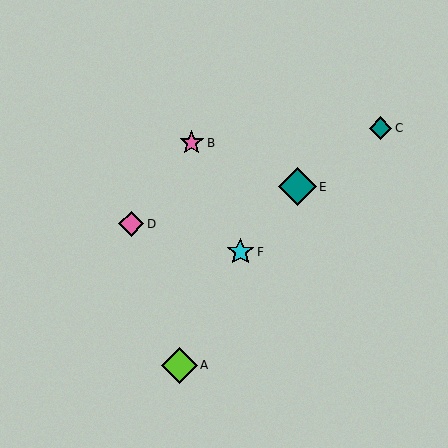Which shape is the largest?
The teal diamond (labeled E) is the largest.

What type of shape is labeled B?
Shape B is a pink star.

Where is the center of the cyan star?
The center of the cyan star is at (240, 252).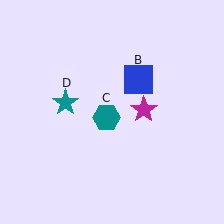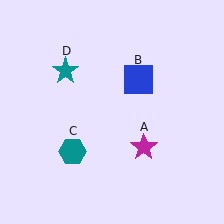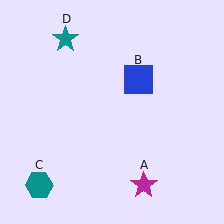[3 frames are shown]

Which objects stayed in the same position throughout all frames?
Blue square (object B) remained stationary.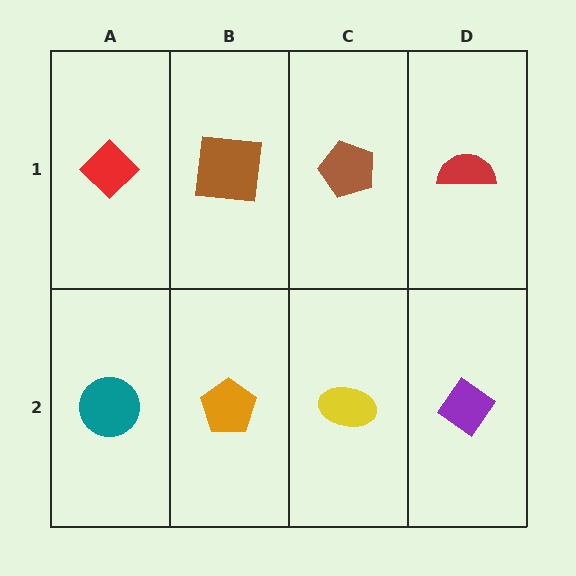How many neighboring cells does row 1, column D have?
2.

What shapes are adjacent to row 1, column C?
A yellow ellipse (row 2, column C), a brown square (row 1, column B), a red semicircle (row 1, column D).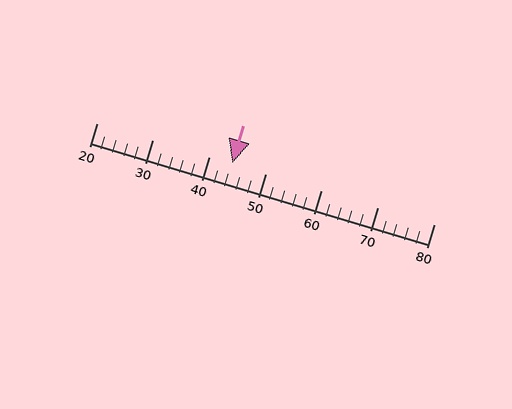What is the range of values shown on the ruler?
The ruler shows values from 20 to 80.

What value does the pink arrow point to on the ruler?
The pink arrow points to approximately 44.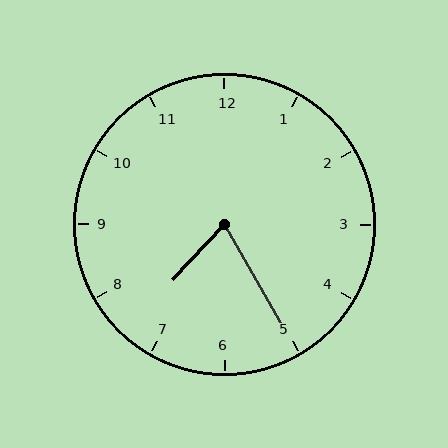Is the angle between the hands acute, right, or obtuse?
It is acute.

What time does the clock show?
7:25.